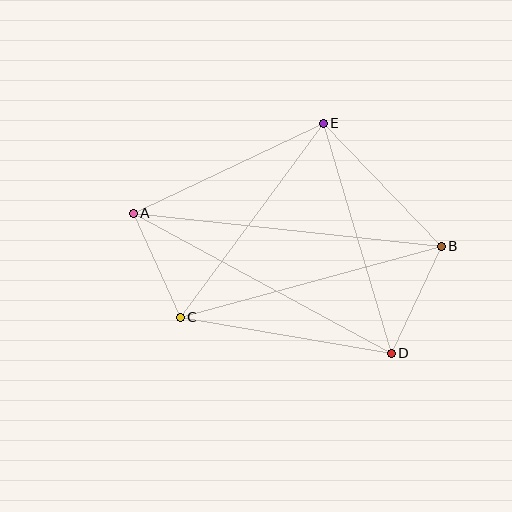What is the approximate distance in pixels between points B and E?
The distance between B and E is approximately 171 pixels.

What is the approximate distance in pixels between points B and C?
The distance between B and C is approximately 270 pixels.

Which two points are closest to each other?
Points A and C are closest to each other.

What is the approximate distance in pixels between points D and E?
The distance between D and E is approximately 240 pixels.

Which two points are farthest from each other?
Points A and B are farthest from each other.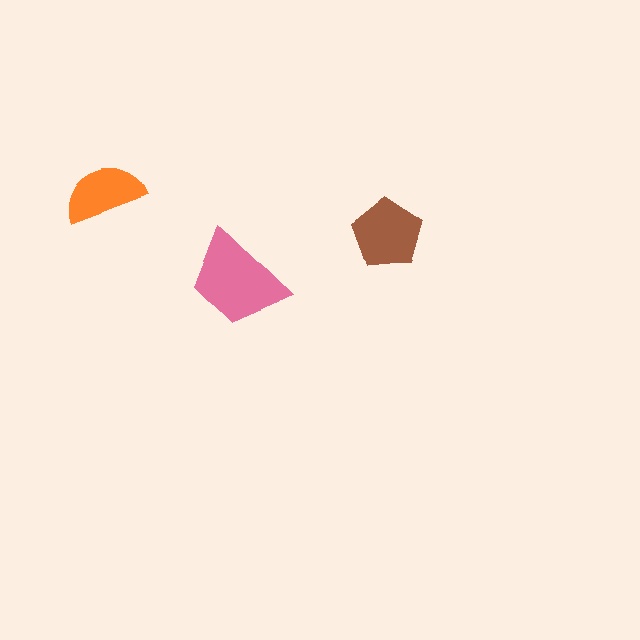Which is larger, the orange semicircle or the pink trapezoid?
The pink trapezoid.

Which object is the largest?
The pink trapezoid.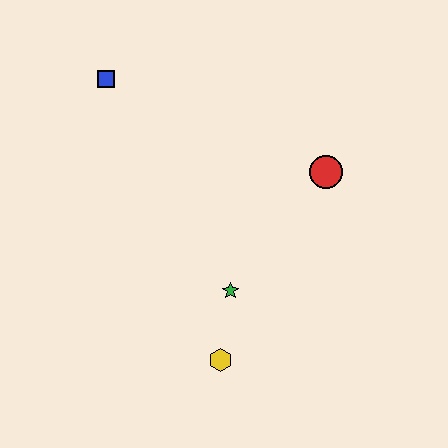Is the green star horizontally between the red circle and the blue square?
Yes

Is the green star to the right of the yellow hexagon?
Yes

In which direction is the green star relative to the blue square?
The green star is below the blue square.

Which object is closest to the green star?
The yellow hexagon is closest to the green star.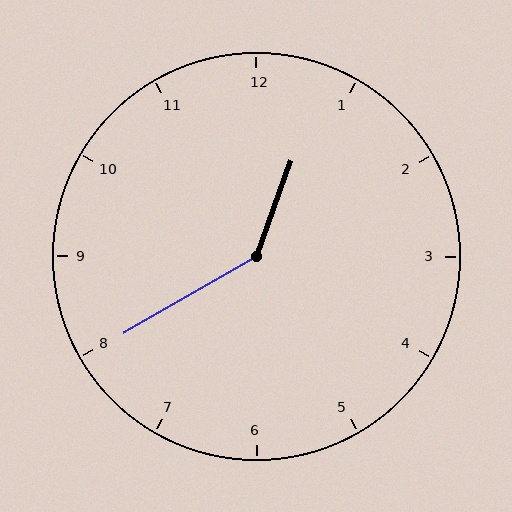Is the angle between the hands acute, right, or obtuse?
It is obtuse.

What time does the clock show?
12:40.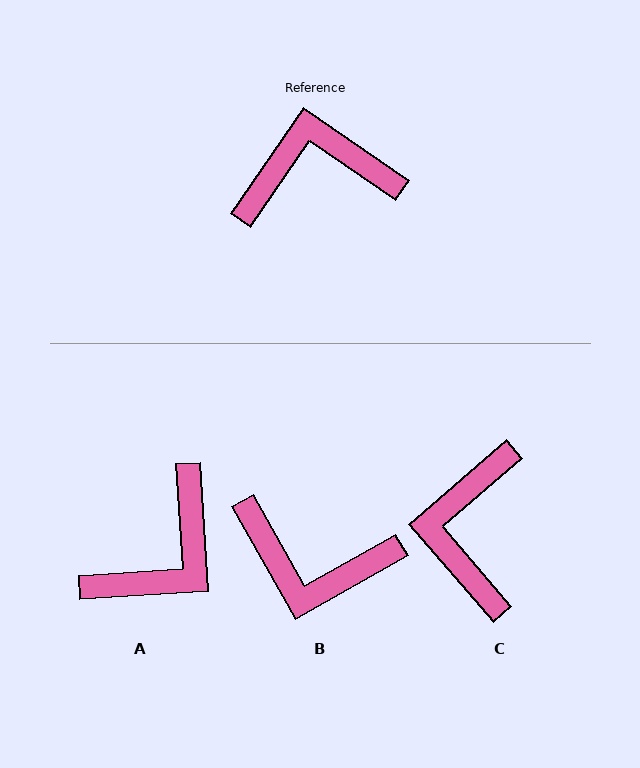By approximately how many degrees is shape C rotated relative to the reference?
Approximately 76 degrees counter-clockwise.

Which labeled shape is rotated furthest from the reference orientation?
B, about 154 degrees away.